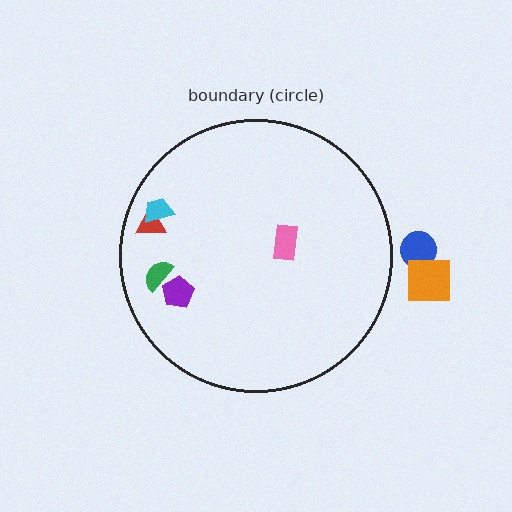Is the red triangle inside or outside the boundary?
Inside.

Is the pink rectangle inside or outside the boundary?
Inside.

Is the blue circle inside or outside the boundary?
Outside.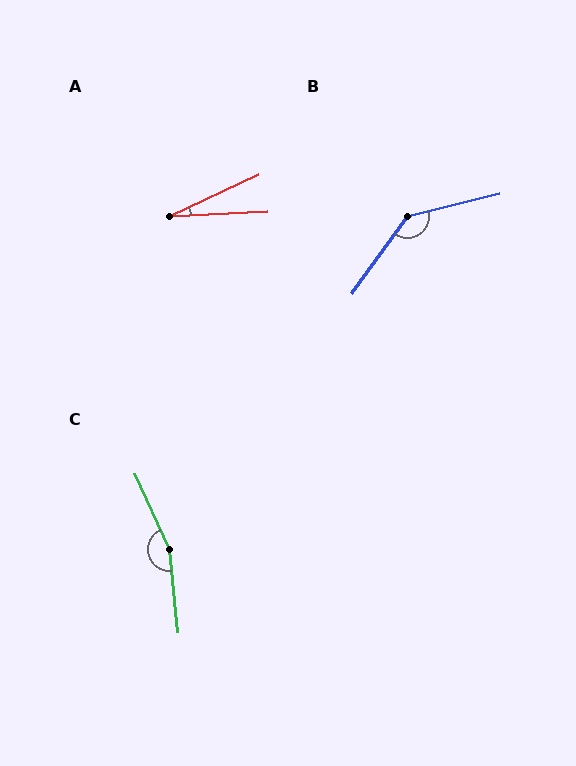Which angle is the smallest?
A, at approximately 22 degrees.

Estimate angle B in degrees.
Approximately 139 degrees.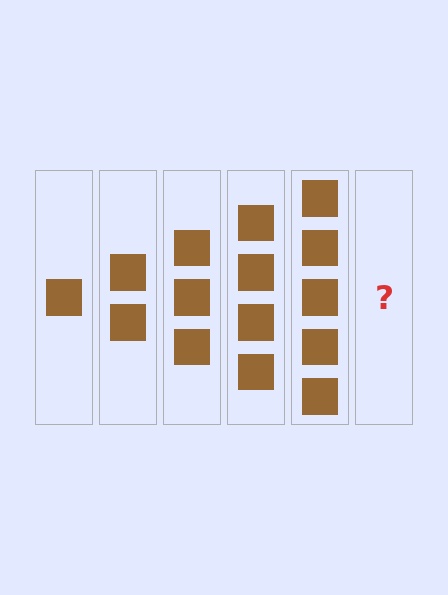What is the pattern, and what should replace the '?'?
The pattern is that each step adds one more square. The '?' should be 6 squares.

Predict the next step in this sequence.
The next step is 6 squares.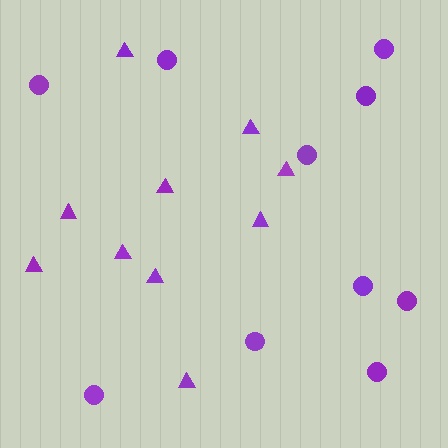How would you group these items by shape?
There are 2 groups: one group of circles (10) and one group of triangles (10).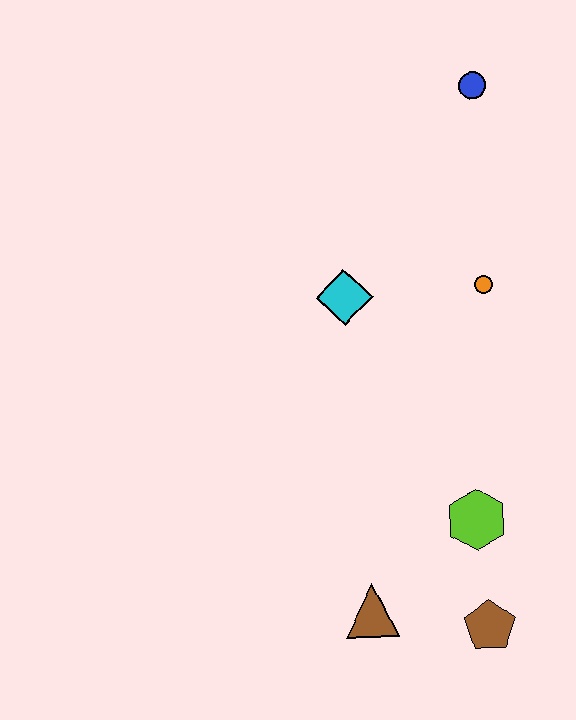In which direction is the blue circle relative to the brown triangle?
The blue circle is above the brown triangle.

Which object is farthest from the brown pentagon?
The blue circle is farthest from the brown pentagon.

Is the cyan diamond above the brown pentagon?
Yes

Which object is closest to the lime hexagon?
The brown pentagon is closest to the lime hexagon.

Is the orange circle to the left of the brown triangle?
No